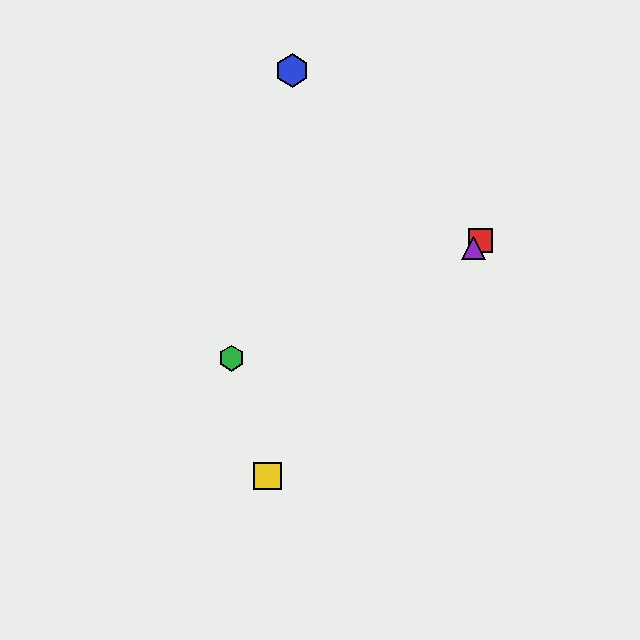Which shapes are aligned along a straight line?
The red square, the yellow square, the purple triangle are aligned along a straight line.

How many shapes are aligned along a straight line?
3 shapes (the red square, the yellow square, the purple triangle) are aligned along a straight line.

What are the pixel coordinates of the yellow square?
The yellow square is at (267, 476).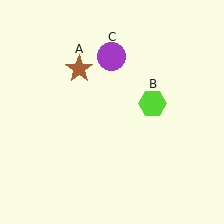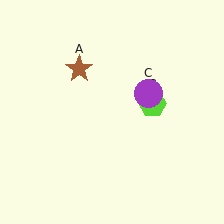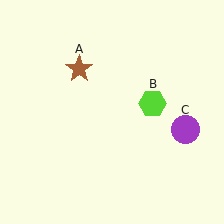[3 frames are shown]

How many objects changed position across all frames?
1 object changed position: purple circle (object C).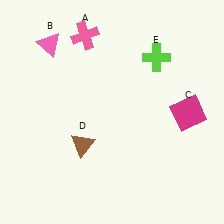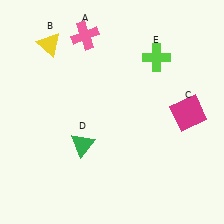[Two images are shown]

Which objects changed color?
B changed from pink to yellow. D changed from brown to green.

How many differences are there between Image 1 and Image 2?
There are 2 differences between the two images.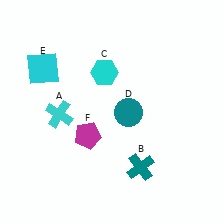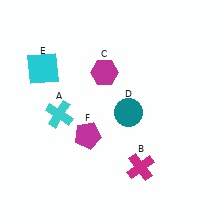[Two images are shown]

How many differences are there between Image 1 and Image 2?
There are 2 differences between the two images.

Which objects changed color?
B changed from teal to magenta. C changed from cyan to magenta.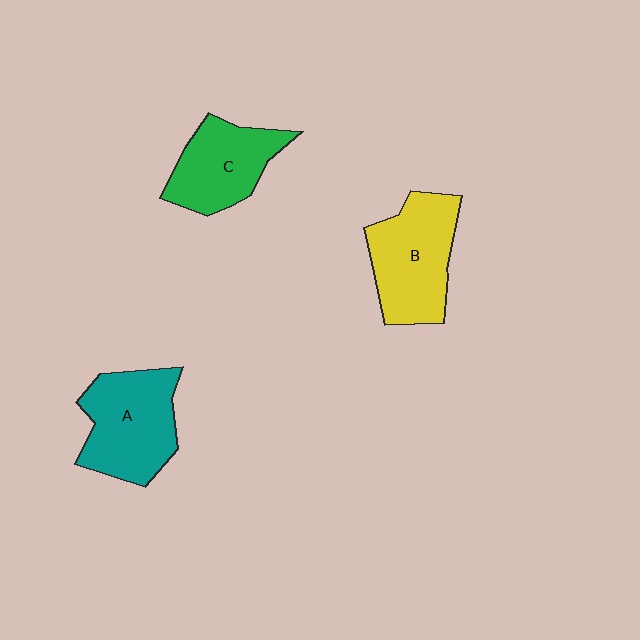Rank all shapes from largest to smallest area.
From largest to smallest: B (yellow), A (teal), C (green).